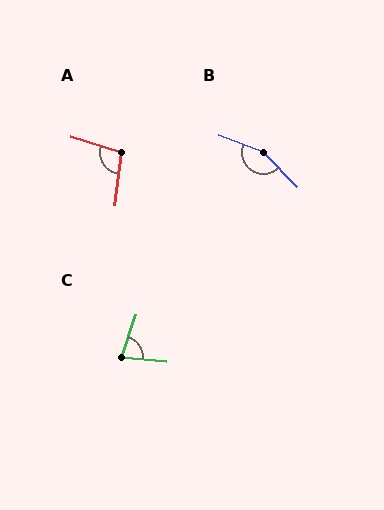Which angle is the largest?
B, at approximately 155 degrees.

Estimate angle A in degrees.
Approximately 101 degrees.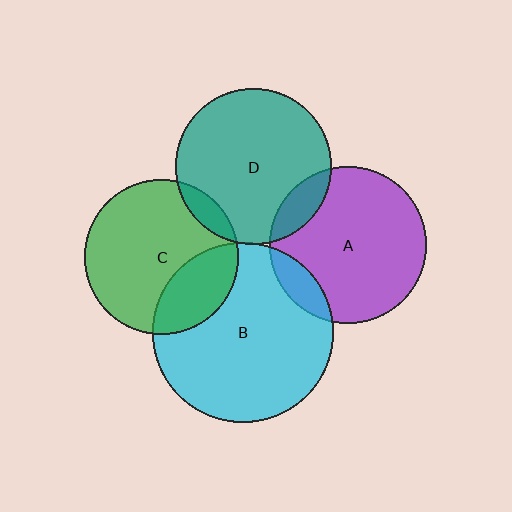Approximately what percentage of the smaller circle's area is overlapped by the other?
Approximately 5%.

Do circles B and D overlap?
Yes.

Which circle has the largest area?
Circle B (cyan).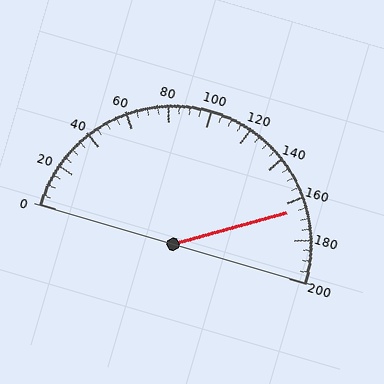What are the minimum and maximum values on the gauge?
The gauge ranges from 0 to 200.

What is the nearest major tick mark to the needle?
The nearest major tick mark is 160.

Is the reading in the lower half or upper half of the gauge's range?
The reading is in the upper half of the range (0 to 200).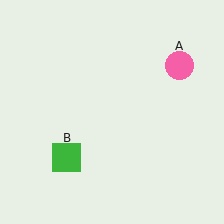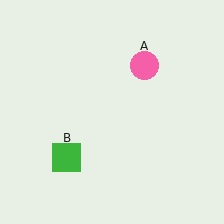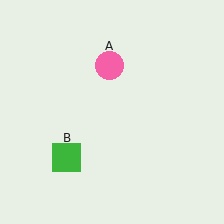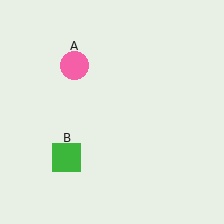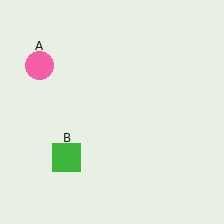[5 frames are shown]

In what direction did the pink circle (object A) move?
The pink circle (object A) moved left.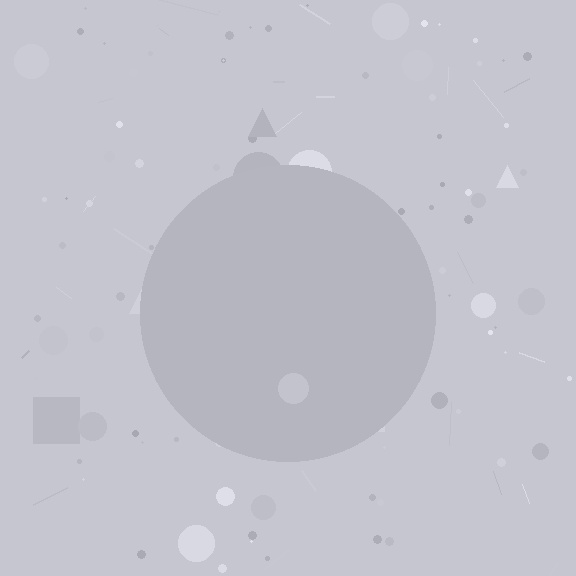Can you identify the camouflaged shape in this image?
The camouflaged shape is a circle.